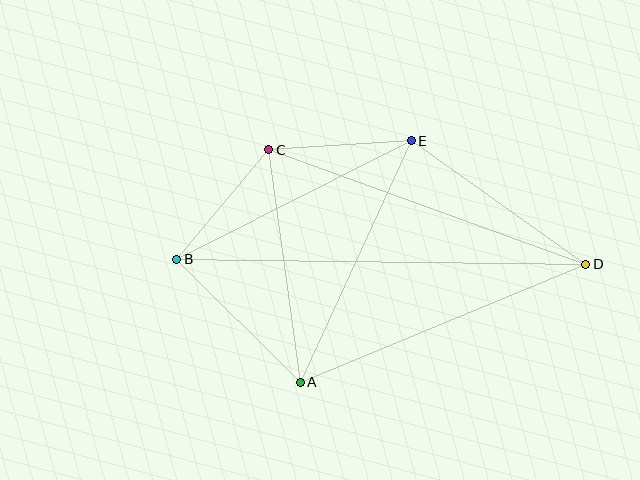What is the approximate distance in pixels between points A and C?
The distance between A and C is approximately 235 pixels.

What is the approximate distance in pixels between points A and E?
The distance between A and E is approximately 266 pixels.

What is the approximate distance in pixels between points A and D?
The distance between A and D is approximately 309 pixels.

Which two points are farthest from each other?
Points B and D are farthest from each other.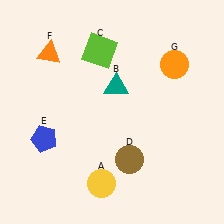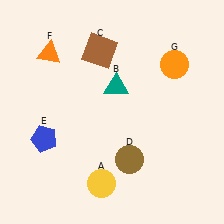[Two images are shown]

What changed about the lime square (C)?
In Image 1, C is lime. In Image 2, it changed to brown.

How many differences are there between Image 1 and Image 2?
There is 1 difference between the two images.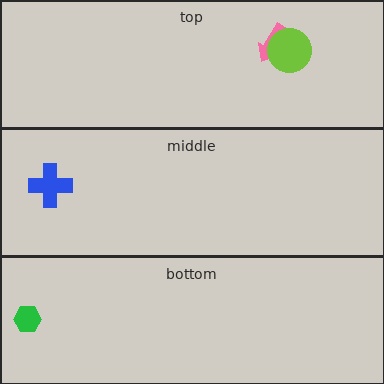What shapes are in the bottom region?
The green hexagon.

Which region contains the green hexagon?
The bottom region.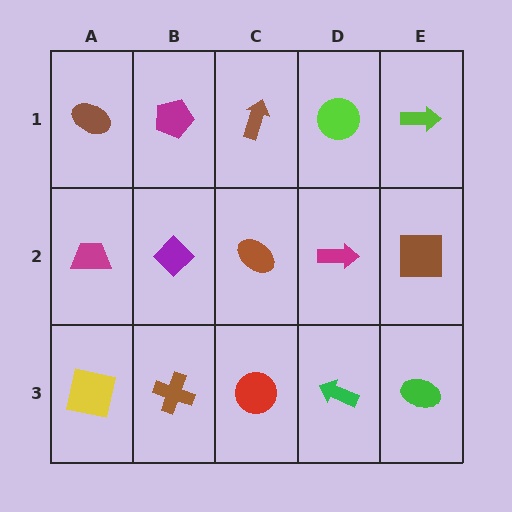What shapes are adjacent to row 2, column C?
A brown arrow (row 1, column C), a red circle (row 3, column C), a purple diamond (row 2, column B), a magenta arrow (row 2, column D).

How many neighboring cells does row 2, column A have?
3.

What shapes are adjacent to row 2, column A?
A brown ellipse (row 1, column A), a yellow square (row 3, column A), a purple diamond (row 2, column B).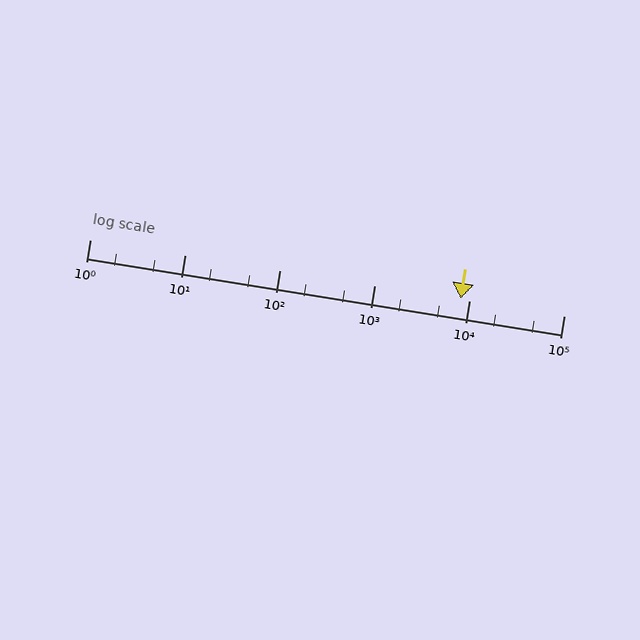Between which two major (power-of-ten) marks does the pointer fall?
The pointer is between 1000 and 10000.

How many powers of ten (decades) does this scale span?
The scale spans 5 decades, from 1 to 100000.